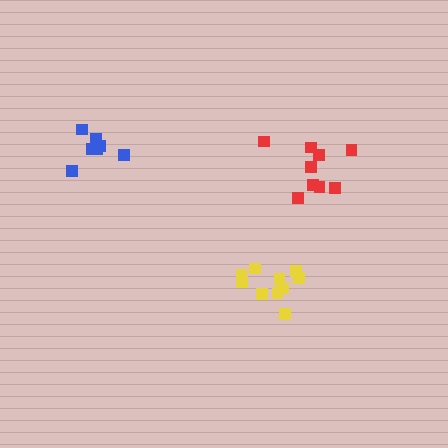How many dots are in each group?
Group 1: 9 dots, Group 2: 7 dots, Group 3: 10 dots (26 total).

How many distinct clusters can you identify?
There are 3 distinct clusters.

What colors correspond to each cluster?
The clusters are colored: red, blue, yellow.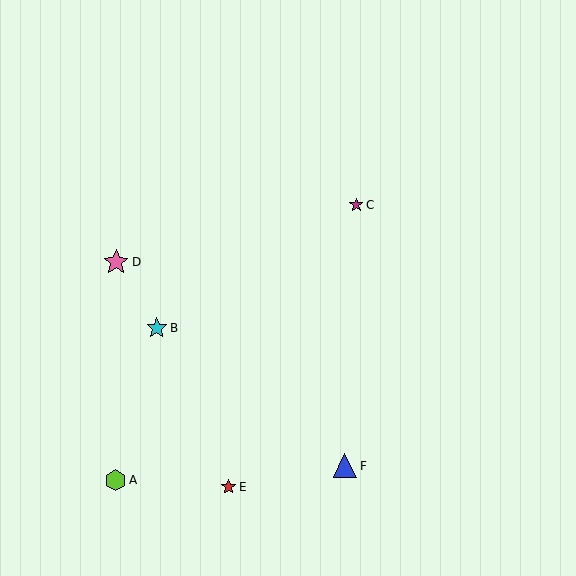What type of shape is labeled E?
Shape E is a red star.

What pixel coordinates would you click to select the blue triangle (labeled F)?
Click at (345, 466) to select the blue triangle F.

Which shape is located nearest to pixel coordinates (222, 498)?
The red star (labeled E) at (229, 487) is nearest to that location.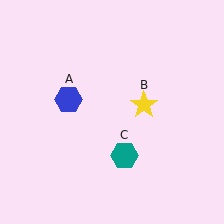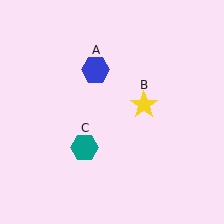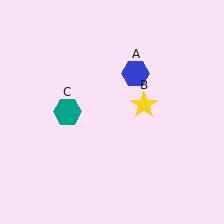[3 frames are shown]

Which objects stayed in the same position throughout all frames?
Yellow star (object B) remained stationary.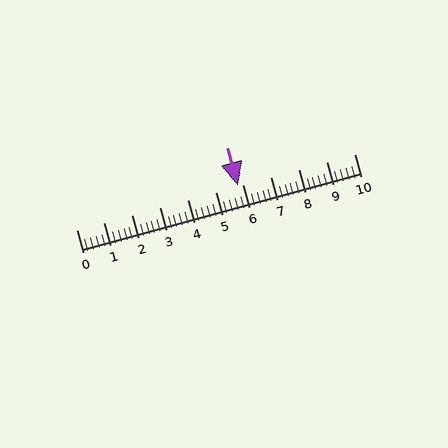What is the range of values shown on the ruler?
The ruler shows values from 0 to 10.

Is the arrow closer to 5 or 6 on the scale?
The arrow is closer to 6.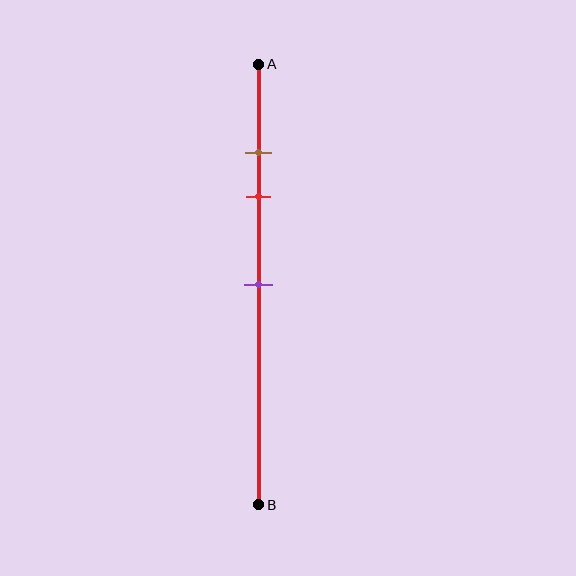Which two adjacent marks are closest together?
The brown and red marks are the closest adjacent pair.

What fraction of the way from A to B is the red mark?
The red mark is approximately 30% (0.3) of the way from A to B.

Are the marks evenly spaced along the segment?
No, the marks are not evenly spaced.